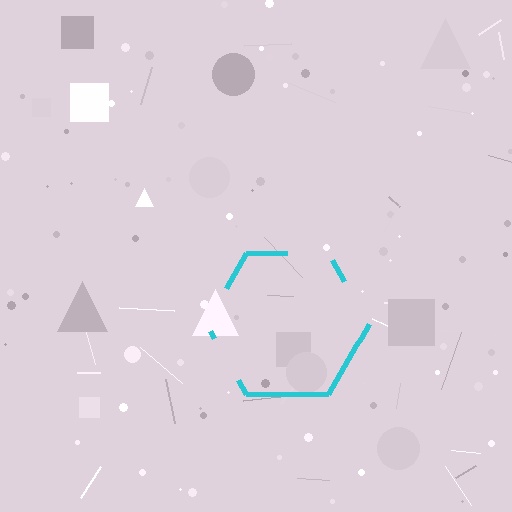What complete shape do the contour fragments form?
The contour fragments form a hexagon.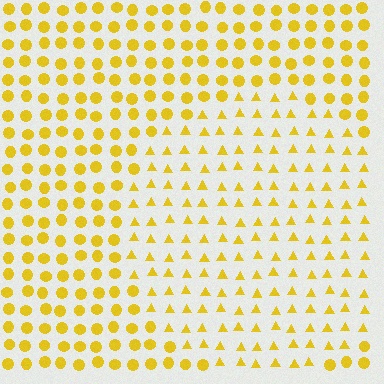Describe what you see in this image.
The image is filled with small yellow elements arranged in a uniform grid. A circle-shaped region contains triangles, while the surrounding area contains circles. The boundary is defined purely by the change in element shape.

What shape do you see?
I see a circle.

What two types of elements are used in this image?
The image uses triangles inside the circle region and circles outside it.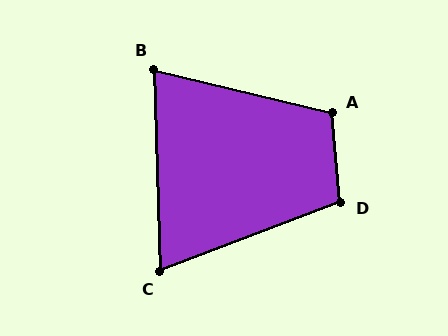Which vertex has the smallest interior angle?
C, at approximately 71 degrees.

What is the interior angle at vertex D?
Approximately 106 degrees (obtuse).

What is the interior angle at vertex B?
Approximately 74 degrees (acute).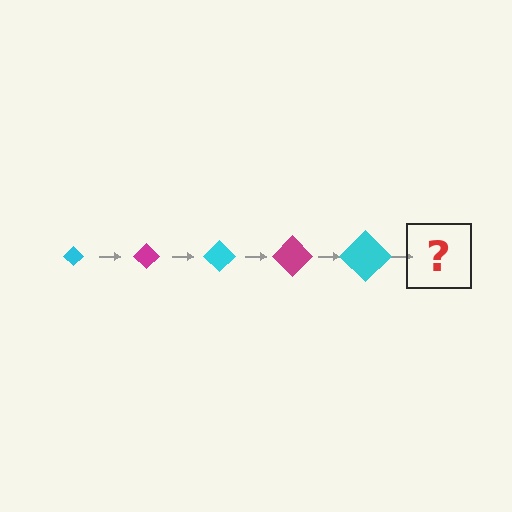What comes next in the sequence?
The next element should be a magenta diamond, larger than the previous one.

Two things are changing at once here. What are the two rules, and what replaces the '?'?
The two rules are that the diamond grows larger each step and the color cycles through cyan and magenta. The '?' should be a magenta diamond, larger than the previous one.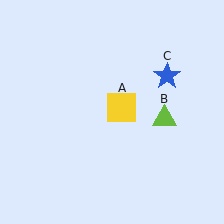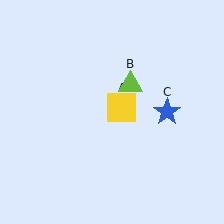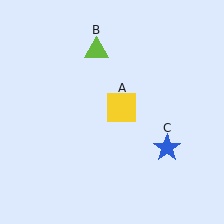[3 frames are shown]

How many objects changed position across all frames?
2 objects changed position: lime triangle (object B), blue star (object C).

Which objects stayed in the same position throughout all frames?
Yellow square (object A) remained stationary.